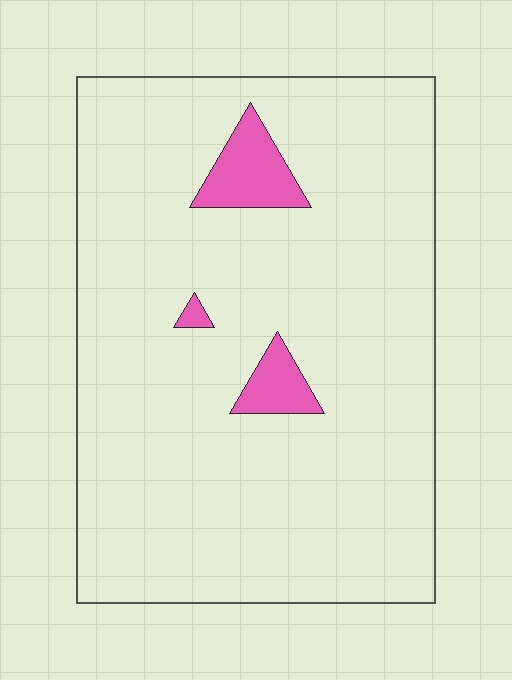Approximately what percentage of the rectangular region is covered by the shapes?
Approximately 5%.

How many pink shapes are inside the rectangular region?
3.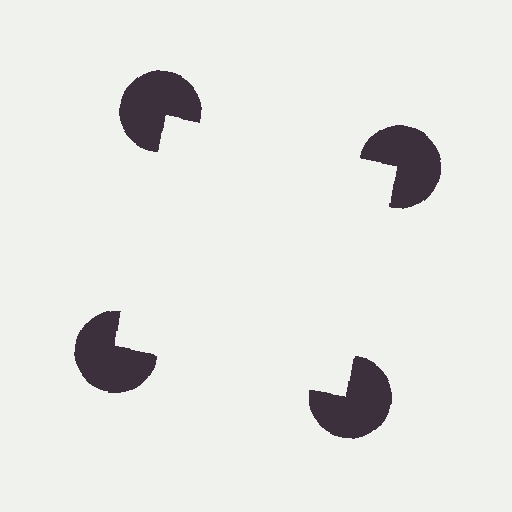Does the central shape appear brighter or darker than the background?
It typically appears slightly brighter than the background, even though no actual brightness change is drawn.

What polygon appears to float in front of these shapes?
An illusory square — its edges are inferred from the aligned wedge cuts in the pac-man discs, not physically drawn.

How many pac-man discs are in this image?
There are 4 — one at each vertex of the illusory square.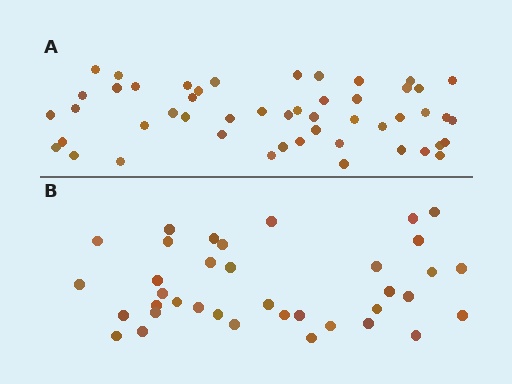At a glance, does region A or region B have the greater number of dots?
Region A (the top region) has more dots.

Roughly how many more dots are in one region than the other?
Region A has approximately 15 more dots than region B.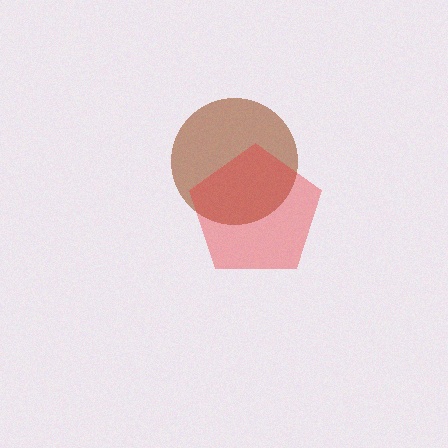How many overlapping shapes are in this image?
There are 2 overlapping shapes in the image.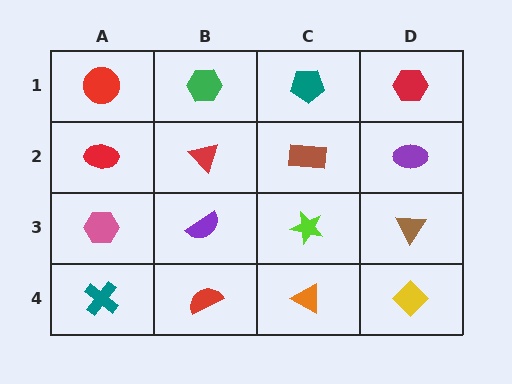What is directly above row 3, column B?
A red triangle.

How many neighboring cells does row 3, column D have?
3.